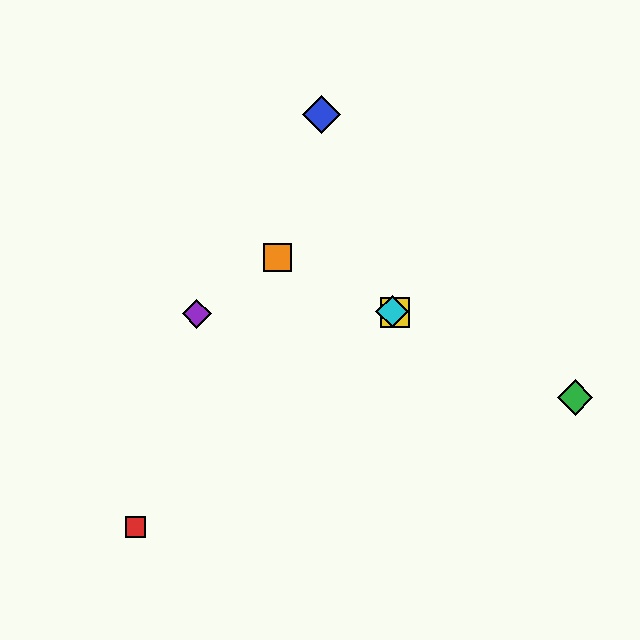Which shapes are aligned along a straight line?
The green diamond, the yellow square, the orange square, the cyan diamond are aligned along a straight line.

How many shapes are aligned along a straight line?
4 shapes (the green diamond, the yellow square, the orange square, the cyan diamond) are aligned along a straight line.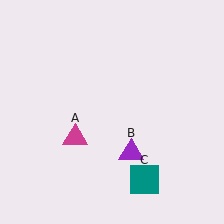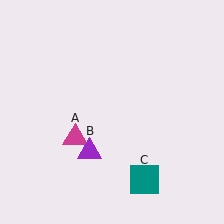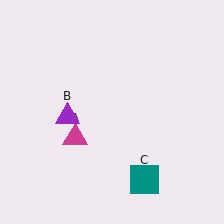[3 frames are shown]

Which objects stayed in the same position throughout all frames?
Magenta triangle (object A) and teal square (object C) remained stationary.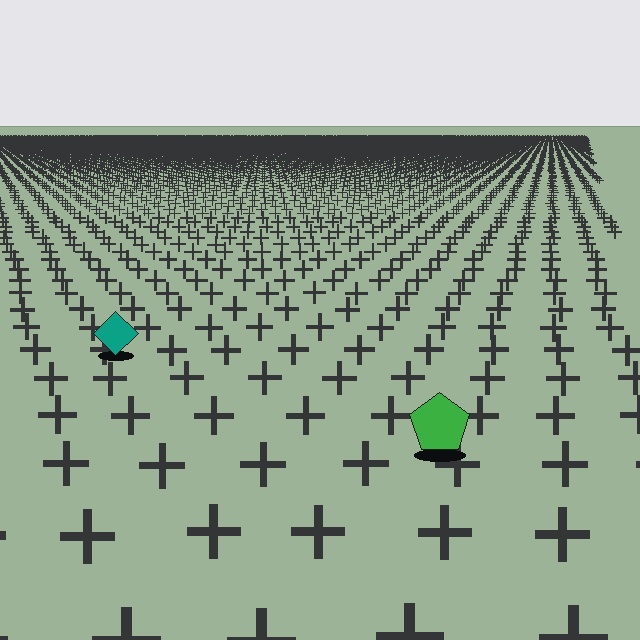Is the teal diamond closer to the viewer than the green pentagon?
No. The green pentagon is closer — you can tell from the texture gradient: the ground texture is coarser near it.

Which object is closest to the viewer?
The green pentagon is closest. The texture marks near it are larger and more spread out.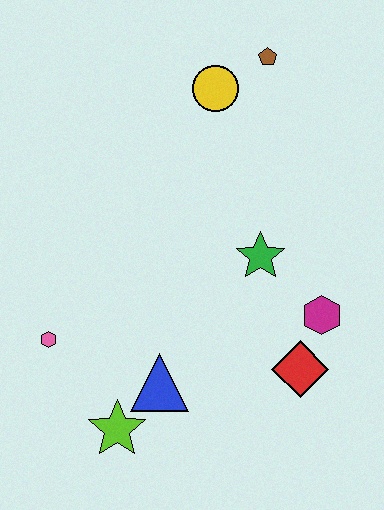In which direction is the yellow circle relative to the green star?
The yellow circle is above the green star.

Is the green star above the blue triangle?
Yes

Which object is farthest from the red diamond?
The brown pentagon is farthest from the red diamond.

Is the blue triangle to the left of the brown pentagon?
Yes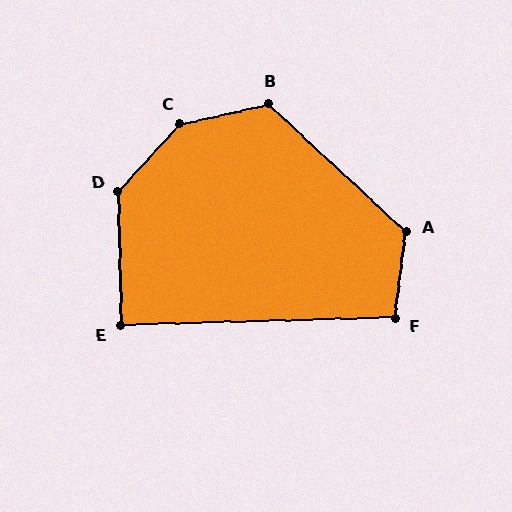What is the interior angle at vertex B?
Approximately 125 degrees (obtuse).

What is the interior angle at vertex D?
Approximately 136 degrees (obtuse).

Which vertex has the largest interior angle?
C, at approximately 145 degrees.